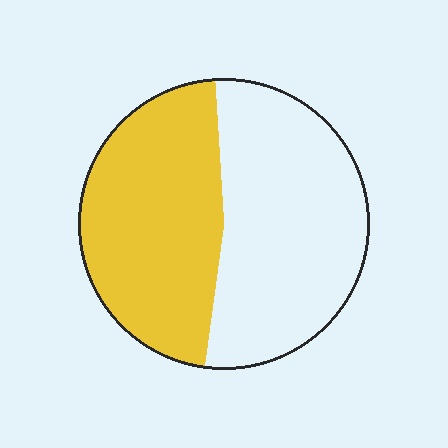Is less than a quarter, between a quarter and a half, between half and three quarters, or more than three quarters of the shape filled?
Between a quarter and a half.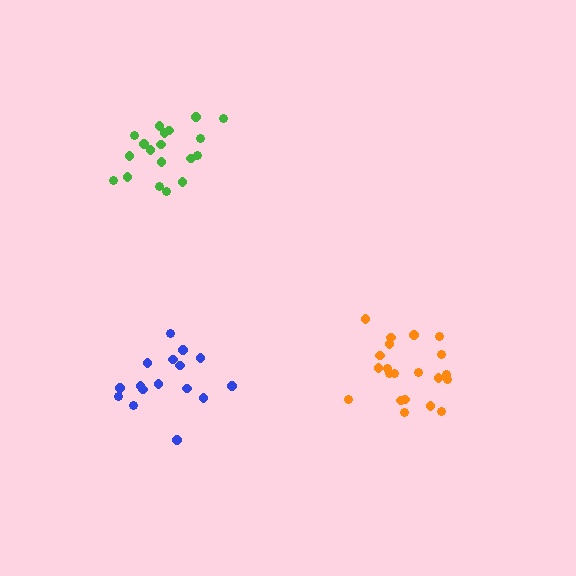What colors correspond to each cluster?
The clusters are colored: orange, blue, green.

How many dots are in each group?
Group 1: 21 dots, Group 2: 16 dots, Group 3: 19 dots (56 total).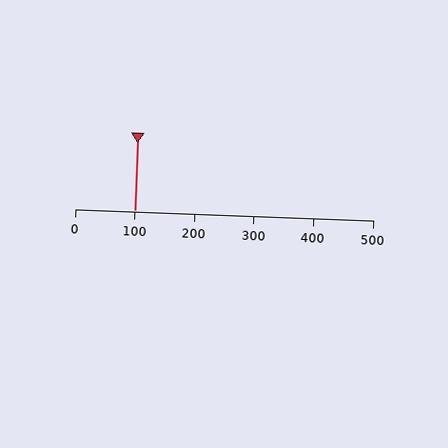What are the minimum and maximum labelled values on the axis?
The axis runs from 0 to 500.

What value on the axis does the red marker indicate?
The marker indicates approximately 100.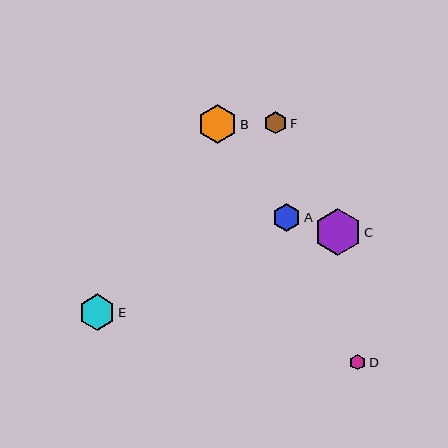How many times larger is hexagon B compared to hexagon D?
Hexagon B is approximately 2.5 times the size of hexagon D.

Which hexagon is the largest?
Hexagon C is the largest with a size of approximately 47 pixels.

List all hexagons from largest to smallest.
From largest to smallest: C, B, E, A, F, D.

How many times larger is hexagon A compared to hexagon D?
Hexagon A is approximately 1.8 times the size of hexagon D.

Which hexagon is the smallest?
Hexagon D is the smallest with a size of approximately 16 pixels.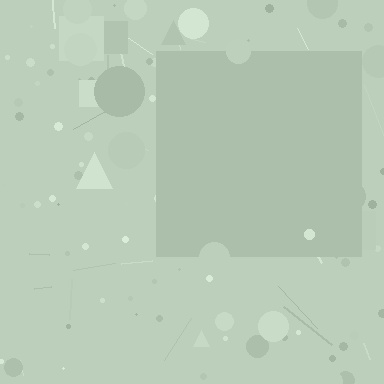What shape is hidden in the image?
A square is hidden in the image.